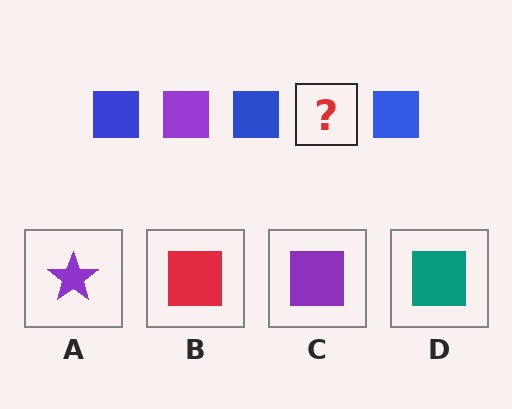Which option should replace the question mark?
Option C.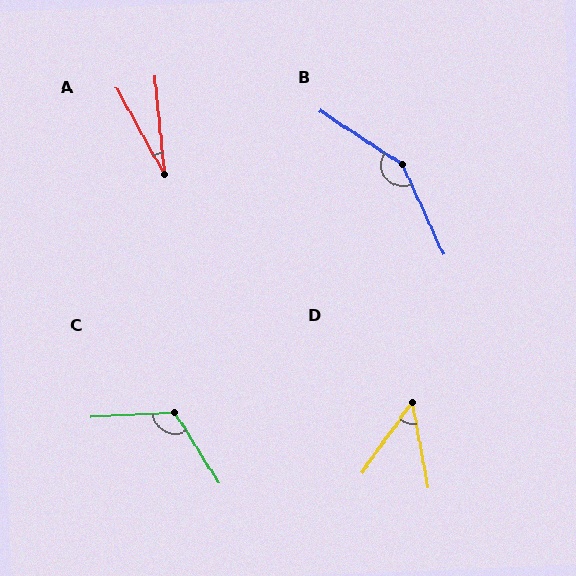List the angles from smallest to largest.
A (24°), D (46°), C (119°), B (148°).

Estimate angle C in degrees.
Approximately 119 degrees.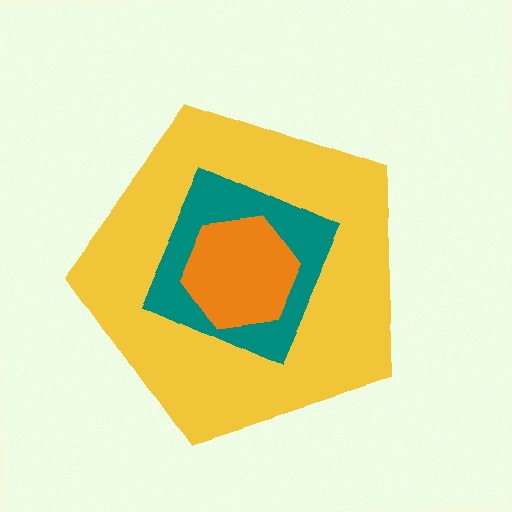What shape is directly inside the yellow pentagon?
The teal diamond.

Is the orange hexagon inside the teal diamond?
Yes.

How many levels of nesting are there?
3.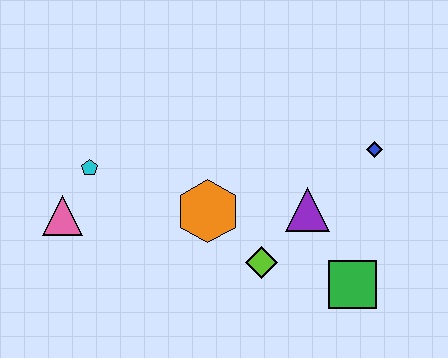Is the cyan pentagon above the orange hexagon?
Yes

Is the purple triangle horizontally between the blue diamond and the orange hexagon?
Yes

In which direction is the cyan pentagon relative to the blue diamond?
The cyan pentagon is to the left of the blue diamond.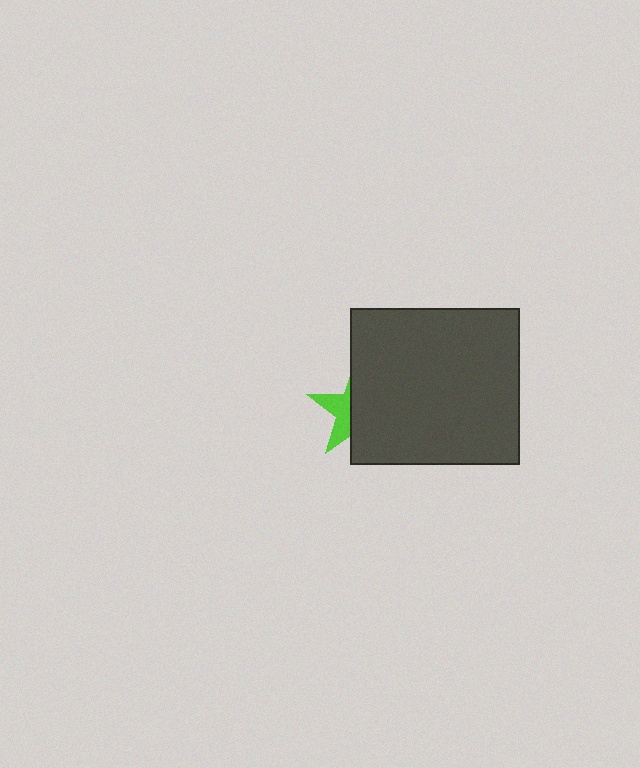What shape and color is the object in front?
The object in front is a dark gray rectangle.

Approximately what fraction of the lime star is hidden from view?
Roughly 64% of the lime star is hidden behind the dark gray rectangle.